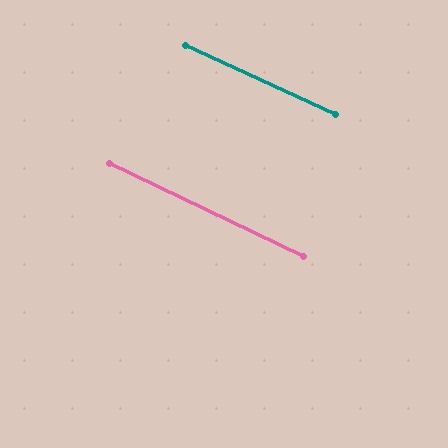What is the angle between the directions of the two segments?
Approximately 1 degree.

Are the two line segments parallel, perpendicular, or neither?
Parallel — their directions differ by only 0.7°.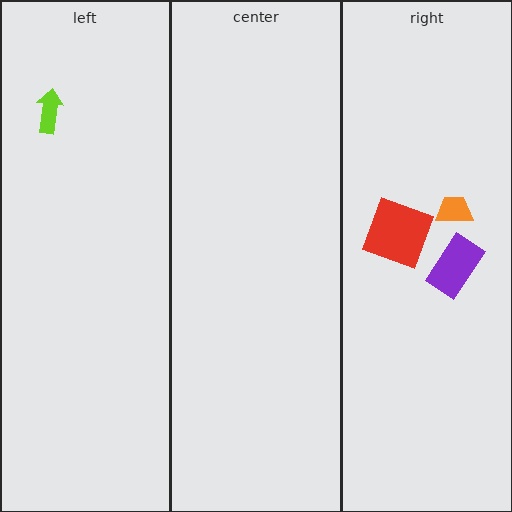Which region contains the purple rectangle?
The right region.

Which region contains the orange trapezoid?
The right region.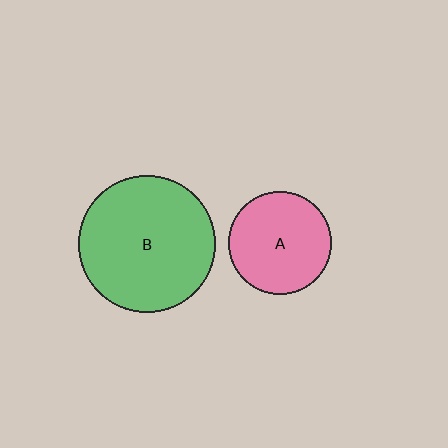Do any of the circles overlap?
No, none of the circles overlap.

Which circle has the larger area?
Circle B (green).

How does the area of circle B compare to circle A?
Approximately 1.8 times.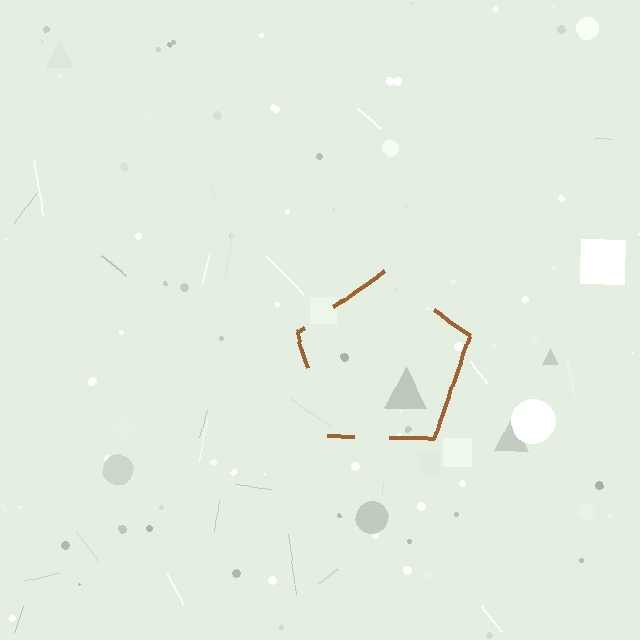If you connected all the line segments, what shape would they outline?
They would outline a pentagon.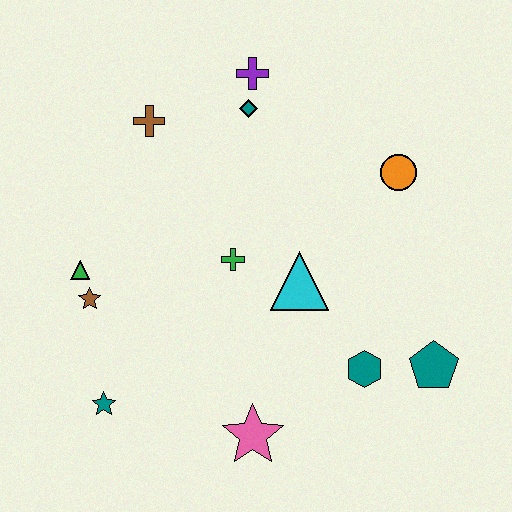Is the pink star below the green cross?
Yes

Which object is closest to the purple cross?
The teal diamond is closest to the purple cross.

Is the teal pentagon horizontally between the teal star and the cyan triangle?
No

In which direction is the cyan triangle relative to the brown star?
The cyan triangle is to the right of the brown star.